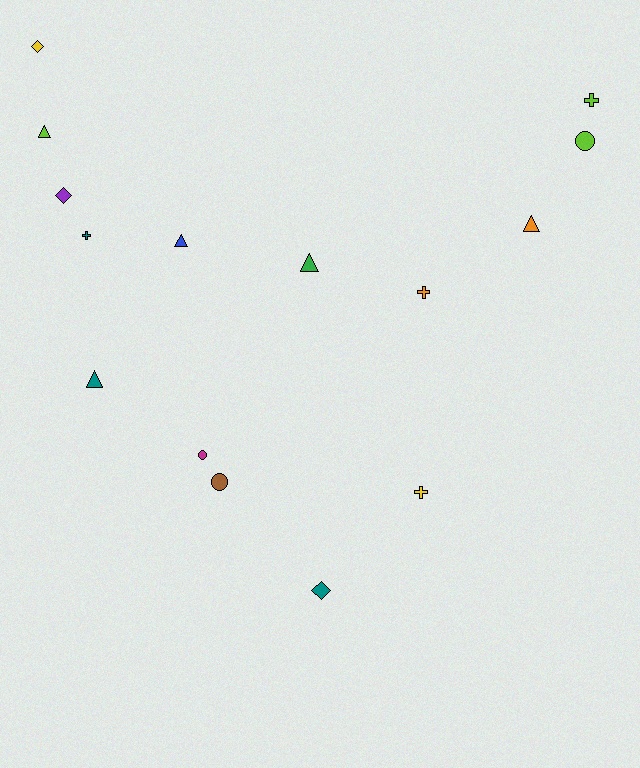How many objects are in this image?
There are 15 objects.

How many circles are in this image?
There are 3 circles.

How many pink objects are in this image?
There are no pink objects.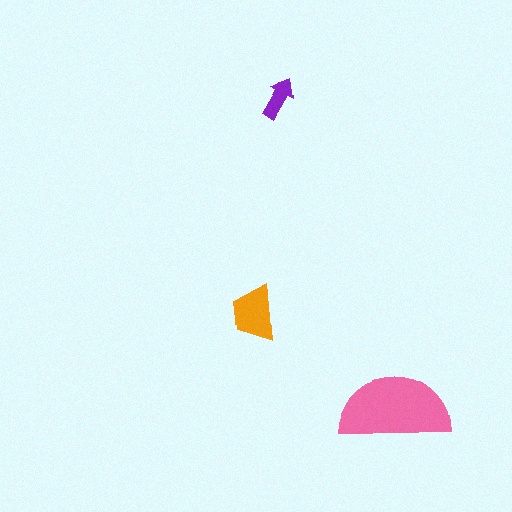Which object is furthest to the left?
The orange trapezoid is leftmost.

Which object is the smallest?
The purple arrow.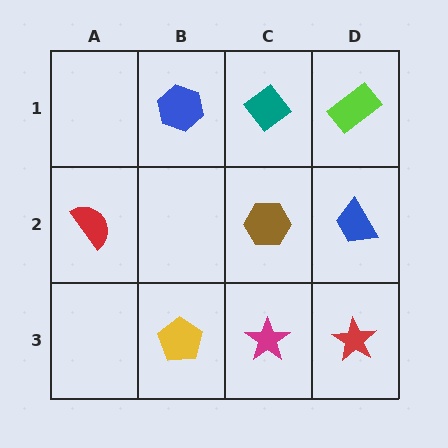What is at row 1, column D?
A lime rectangle.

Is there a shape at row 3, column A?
No, that cell is empty.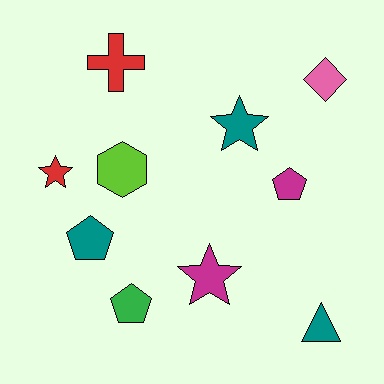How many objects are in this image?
There are 10 objects.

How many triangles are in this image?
There is 1 triangle.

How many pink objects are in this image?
There is 1 pink object.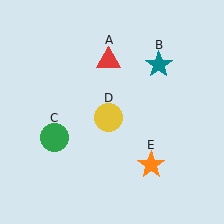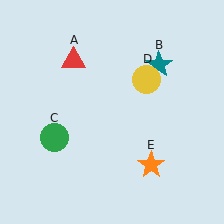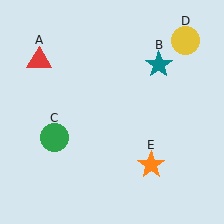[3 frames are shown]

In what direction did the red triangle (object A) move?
The red triangle (object A) moved left.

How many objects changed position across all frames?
2 objects changed position: red triangle (object A), yellow circle (object D).